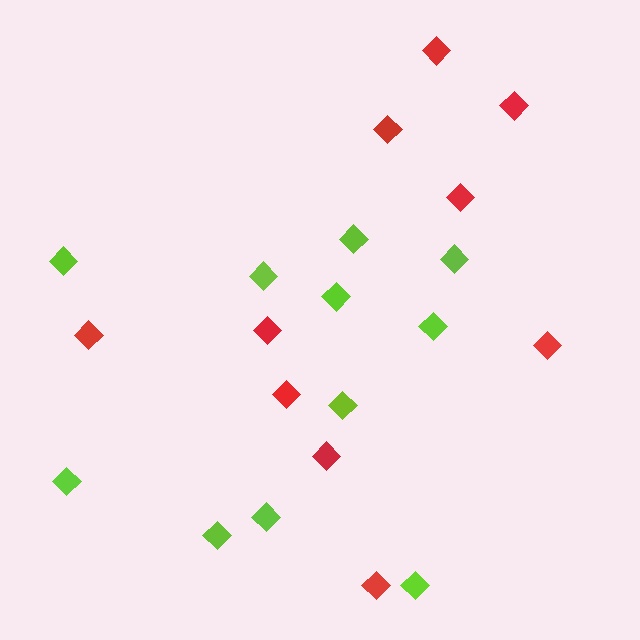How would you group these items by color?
There are 2 groups: one group of red diamonds (10) and one group of lime diamonds (11).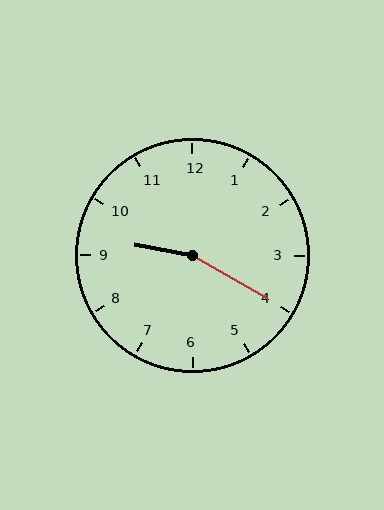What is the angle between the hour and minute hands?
Approximately 160 degrees.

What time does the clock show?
9:20.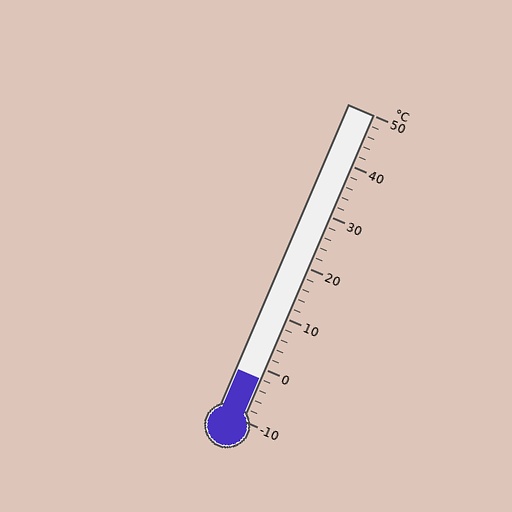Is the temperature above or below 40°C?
The temperature is below 40°C.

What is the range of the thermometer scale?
The thermometer scale ranges from -10°C to 50°C.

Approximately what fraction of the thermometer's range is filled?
The thermometer is filled to approximately 15% of its range.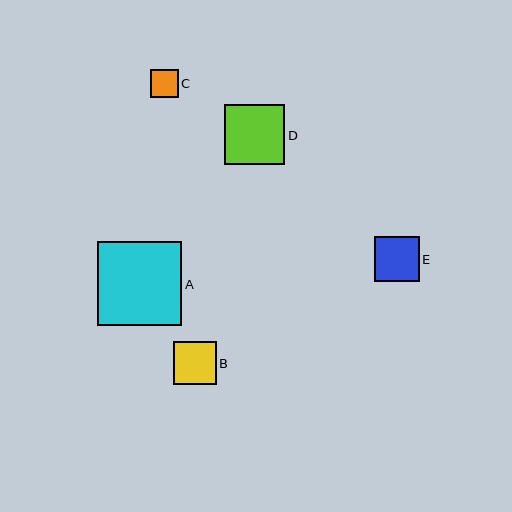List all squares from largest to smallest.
From largest to smallest: A, D, E, B, C.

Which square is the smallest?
Square C is the smallest with a size of approximately 28 pixels.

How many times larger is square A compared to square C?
Square A is approximately 3.1 times the size of square C.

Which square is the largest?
Square A is the largest with a size of approximately 85 pixels.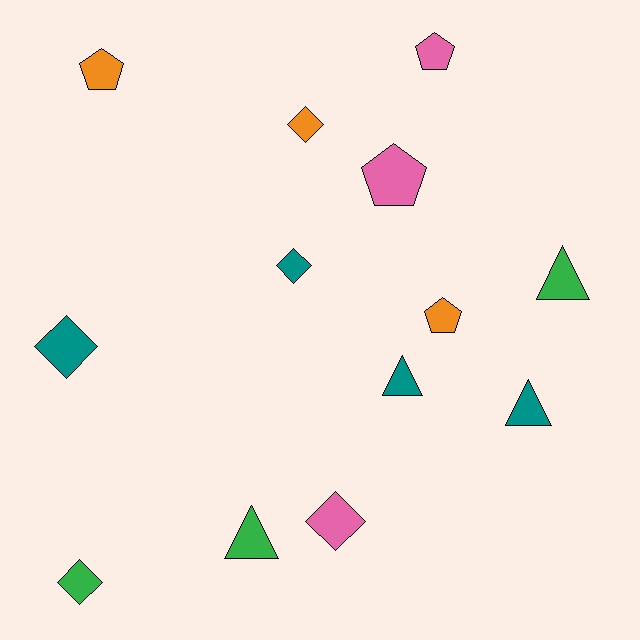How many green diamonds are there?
There is 1 green diamond.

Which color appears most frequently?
Teal, with 4 objects.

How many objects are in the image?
There are 13 objects.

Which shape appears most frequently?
Diamond, with 5 objects.